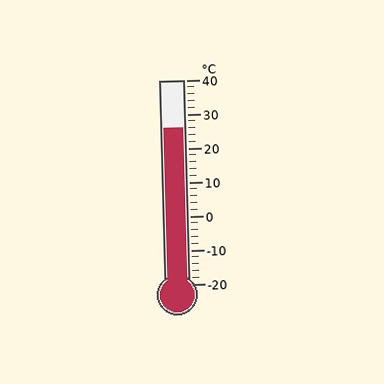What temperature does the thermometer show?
The thermometer shows approximately 26°C.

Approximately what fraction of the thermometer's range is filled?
The thermometer is filled to approximately 75% of its range.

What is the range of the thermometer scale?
The thermometer scale ranges from -20°C to 40°C.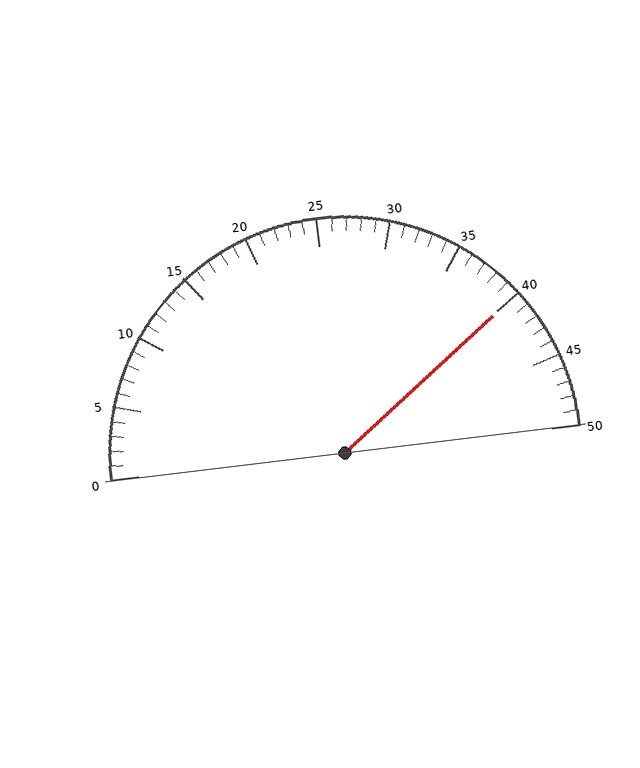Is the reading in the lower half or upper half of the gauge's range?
The reading is in the upper half of the range (0 to 50).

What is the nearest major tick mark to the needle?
The nearest major tick mark is 40.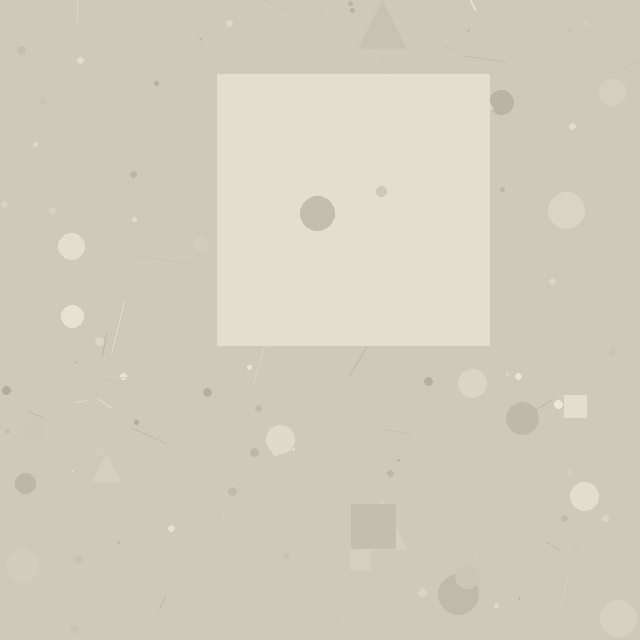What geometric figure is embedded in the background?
A square is embedded in the background.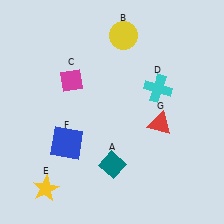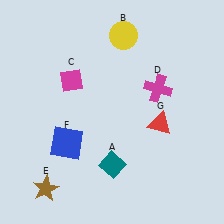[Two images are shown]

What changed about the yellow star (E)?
In Image 1, E is yellow. In Image 2, it changed to brown.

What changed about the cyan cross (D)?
In Image 1, D is cyan. In Image 2, it changed to magenta.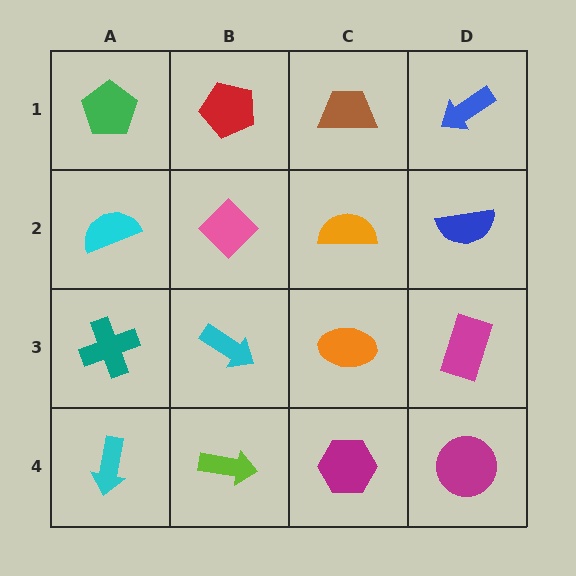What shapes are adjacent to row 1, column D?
A blue semicircle (row 2, column D), a brown trapezoid (row 1, column C).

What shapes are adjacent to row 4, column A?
A teal cross (row 3, column A), a lime arrow (row 4, column B).